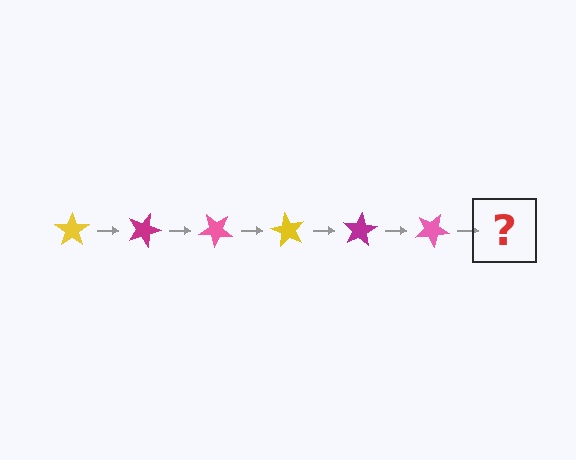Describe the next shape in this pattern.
It should be a yellow star, rotated 120 degrees from the start.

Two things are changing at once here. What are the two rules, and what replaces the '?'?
The two rules are that it rotates 20 degrees each step and the color cycles through yellow, magenta, and pink. The '?' should be a yellow star, rotated 120 degrees from the start.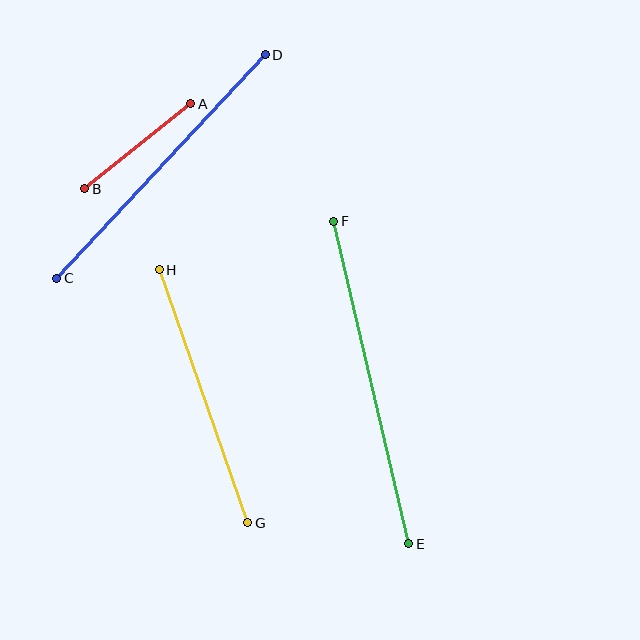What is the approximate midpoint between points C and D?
The midpoint is at approximately (161, 167) pixels.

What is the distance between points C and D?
The distance is approximately 306 pixels.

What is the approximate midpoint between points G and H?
The midpoint is at approximately (204, 396) pixels.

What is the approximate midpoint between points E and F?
The midpoint is at approximately (371, 383) pixels.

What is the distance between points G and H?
The distance is approximately 268 pixels.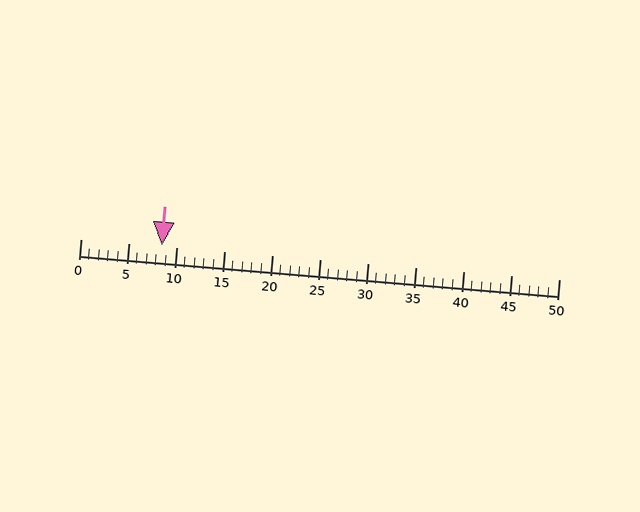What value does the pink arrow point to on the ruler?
The pink arrow points to approximately 8.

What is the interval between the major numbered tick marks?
The major tick marks are spaced 5 units apart.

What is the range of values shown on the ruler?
The ruler shows values from 0 to 50.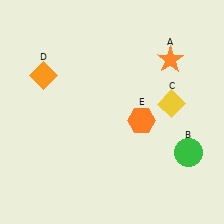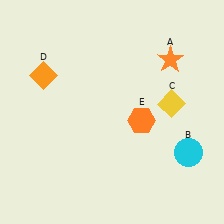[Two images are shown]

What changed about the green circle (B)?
In Image 1, B is green. In Image 2, it changed to cyan.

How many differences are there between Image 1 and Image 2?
There is 1 difference between the two images.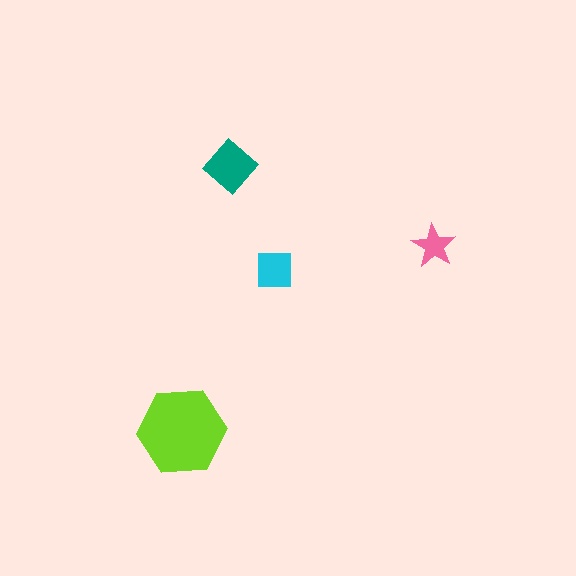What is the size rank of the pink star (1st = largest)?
4th.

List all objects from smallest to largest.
The pink star, the cyan square, the teal diamond, the lime hexagon.